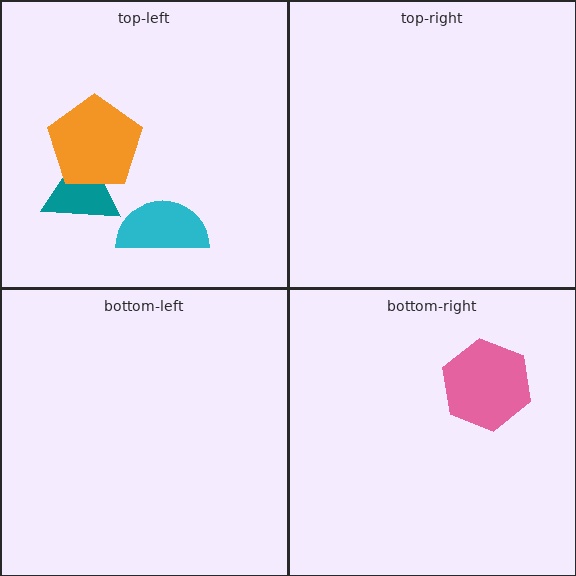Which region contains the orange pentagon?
The top-left region.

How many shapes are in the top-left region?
3.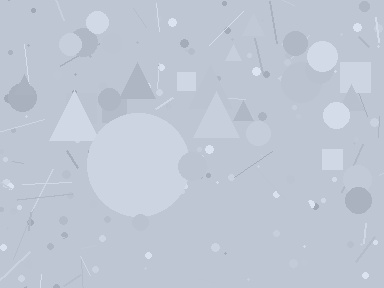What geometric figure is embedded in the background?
A circle is embedded in the background.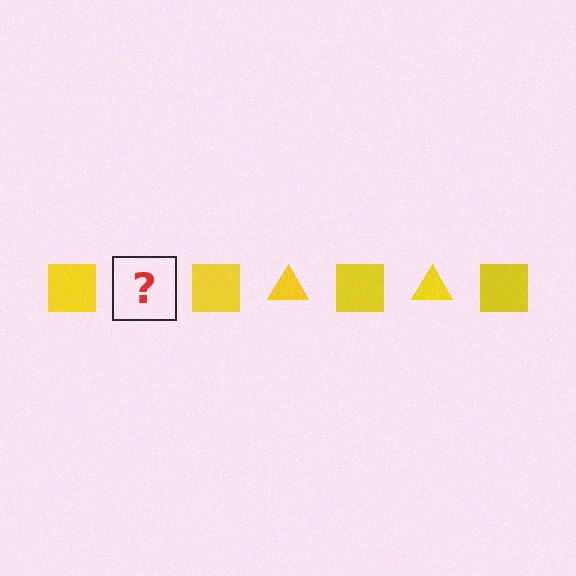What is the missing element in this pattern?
The missing element is a yellow triangle.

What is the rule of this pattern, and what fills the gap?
The rule is that the pattern cycles through square, triangle shapes in yellow. The gap should be filled with a yellow triangle.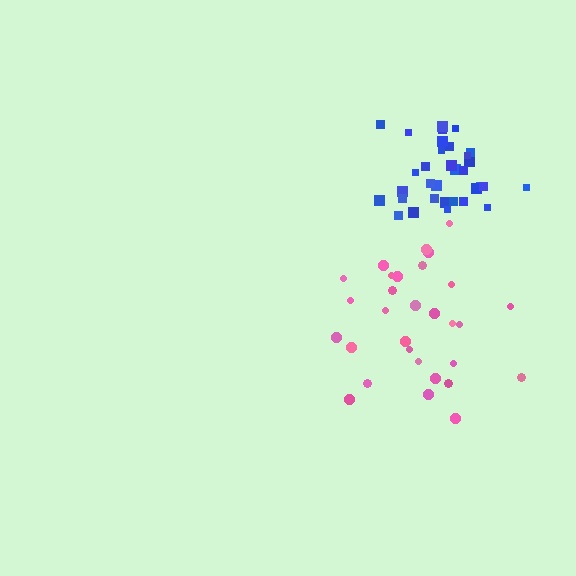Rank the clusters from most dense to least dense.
blue, pink.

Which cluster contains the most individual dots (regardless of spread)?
Blue (33).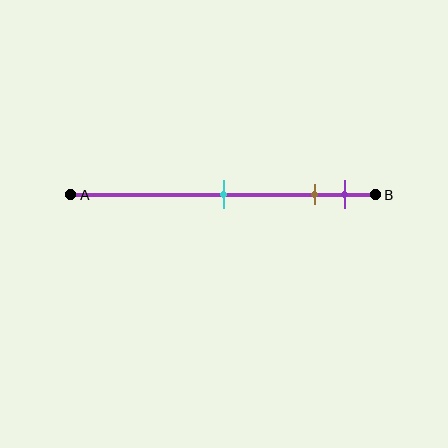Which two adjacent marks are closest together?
The brown and purple marks are the closest adjacent pair.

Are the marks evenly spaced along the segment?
No, the marks are not evenly spaced.